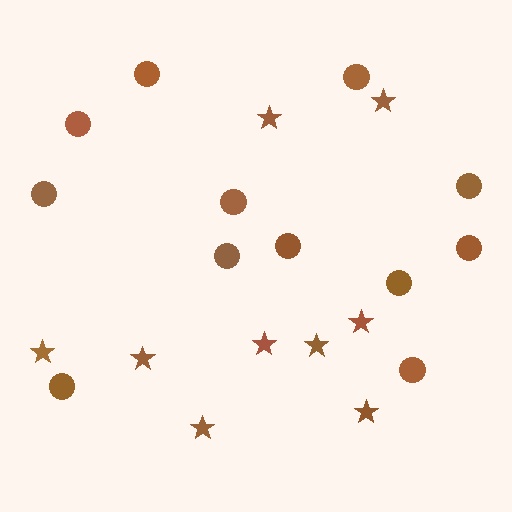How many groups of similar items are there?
There are 2 groups: one group of circles (12) and one group of stars (9).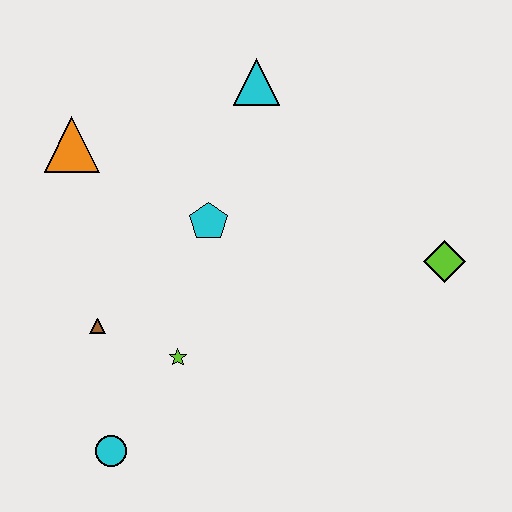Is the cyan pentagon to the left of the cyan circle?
No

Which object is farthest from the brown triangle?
The lime diamond is farthest from the brown triangle.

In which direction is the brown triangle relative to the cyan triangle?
The brown triangle is below the cyan triangle.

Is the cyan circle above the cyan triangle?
No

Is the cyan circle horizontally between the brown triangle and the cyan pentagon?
Yes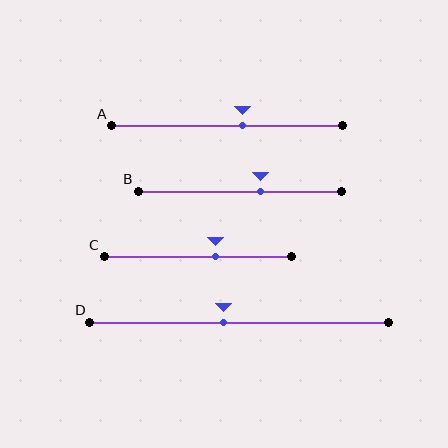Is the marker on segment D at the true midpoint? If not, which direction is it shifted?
No, the marker on segment D is shifted to the left by about 5% of the segment length.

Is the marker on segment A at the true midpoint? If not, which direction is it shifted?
No, the marker on segment A is shifted to the right by about 7% of the segment length.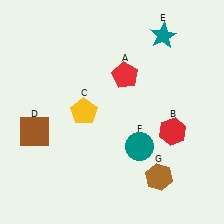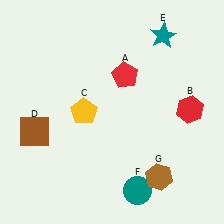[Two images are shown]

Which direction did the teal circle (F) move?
The teal circle (F) moved down.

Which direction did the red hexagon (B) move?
The red hexagon (B) moved up.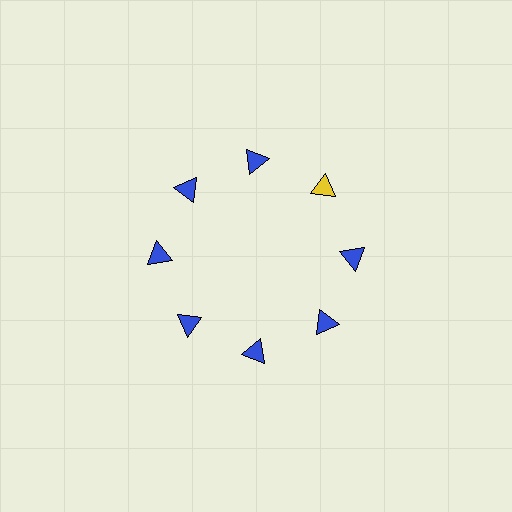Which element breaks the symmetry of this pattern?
The yellow triangle at roughly the 2 o'clock position breaks the symmetry. All other shapes are blue triangles.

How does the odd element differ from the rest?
It has a different color: yellow instead of blue.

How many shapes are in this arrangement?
There are 8 shapes arranged in a ring pattern.